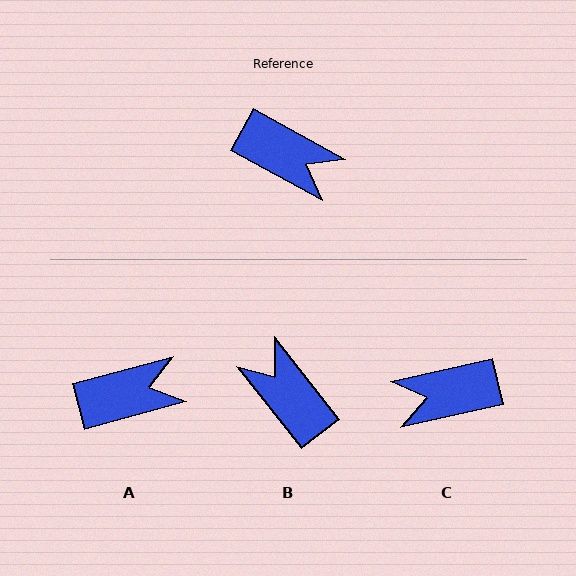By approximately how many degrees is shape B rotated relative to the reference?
Approximately 157 degrees counter-clockwise.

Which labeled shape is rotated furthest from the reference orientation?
B, about 157 degrees away.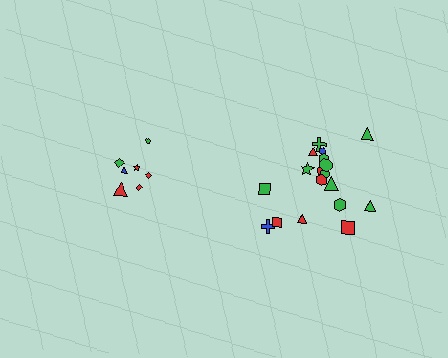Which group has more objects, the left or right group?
The right group.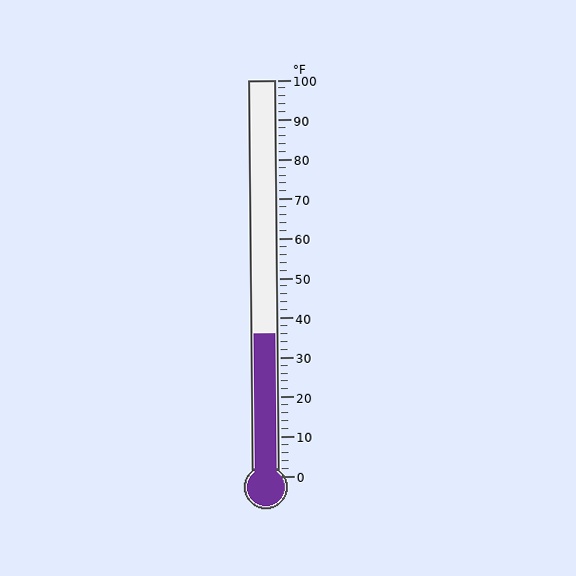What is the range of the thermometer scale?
The thermometer scale ranges from 0°F to 100°F.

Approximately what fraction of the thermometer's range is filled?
The thermometer is filled to approximately 35% of its range.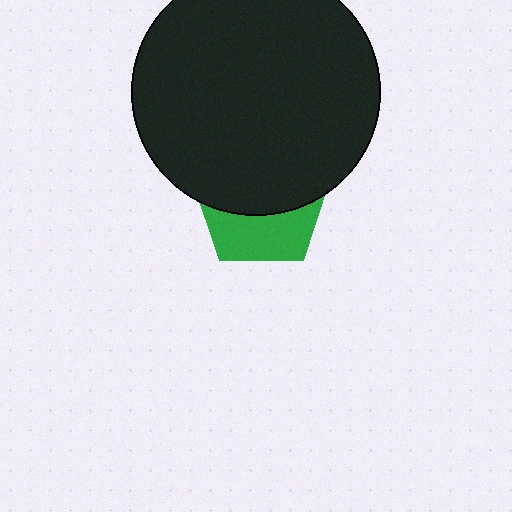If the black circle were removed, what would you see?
You would see the complete green pentagon.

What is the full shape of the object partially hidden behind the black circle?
The partially hidden object is a green pentagon.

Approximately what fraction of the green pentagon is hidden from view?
Roughly 59% of the green pentagon is hidden behind the black circle.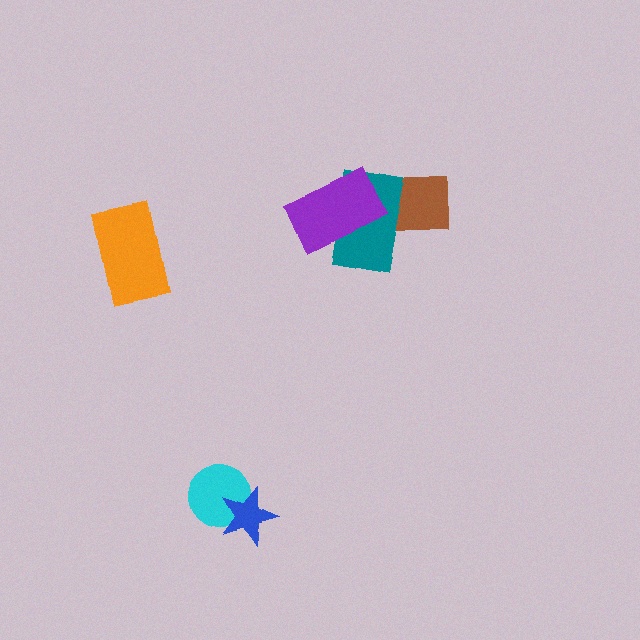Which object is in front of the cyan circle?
The blue star is in front of the cyan circle.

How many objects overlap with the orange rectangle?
0 objects overlap with the orange rectangle.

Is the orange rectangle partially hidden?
No, no other shape covers it.